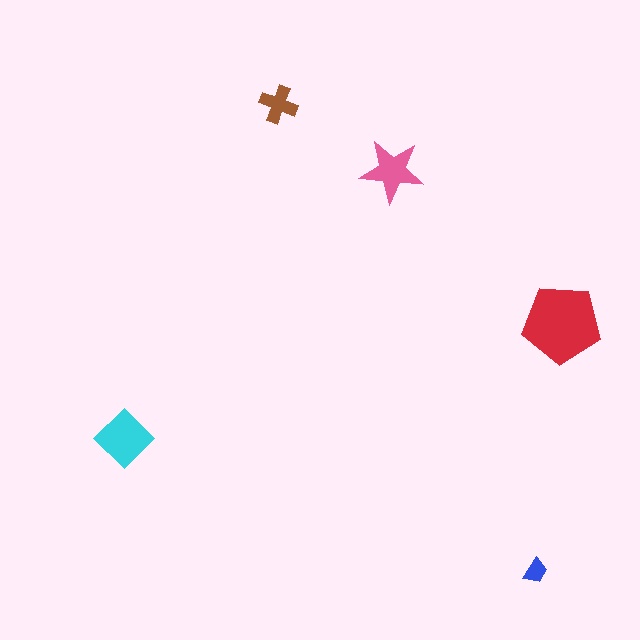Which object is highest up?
The brown cross is topmost.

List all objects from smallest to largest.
The blue trapezoid, the brown cross, the pink star, the cyan diamond, the red pentagon.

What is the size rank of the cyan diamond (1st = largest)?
2nd.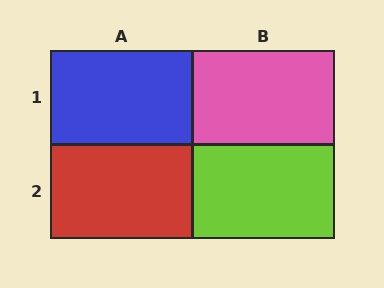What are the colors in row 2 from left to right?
Red, lime.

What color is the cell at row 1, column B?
Pink.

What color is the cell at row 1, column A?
Blue.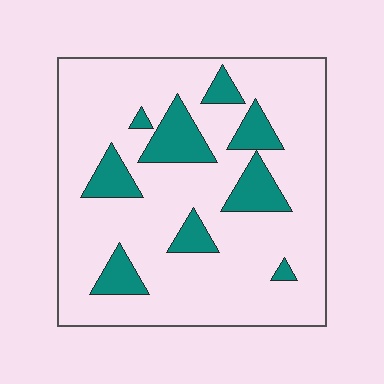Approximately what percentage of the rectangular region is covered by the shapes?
Approximately 20%.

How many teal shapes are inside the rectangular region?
9.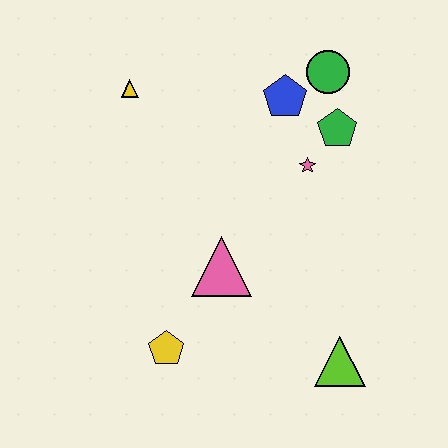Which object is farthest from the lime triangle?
The yellow triangle is farthest from the lime triangle.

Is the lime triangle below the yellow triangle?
Yes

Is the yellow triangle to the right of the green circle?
No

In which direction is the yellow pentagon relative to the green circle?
The yellow pentagon is below the green circle.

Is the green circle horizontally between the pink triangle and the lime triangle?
Yes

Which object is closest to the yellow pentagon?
The pink triangle is closest to the yellow pentagon.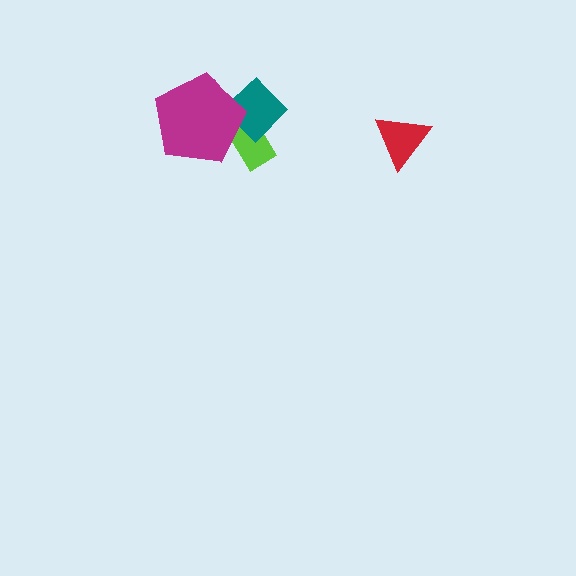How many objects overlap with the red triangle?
0 objects overlap with the red triangle.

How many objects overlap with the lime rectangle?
2 objects overlap with the lime rectangle.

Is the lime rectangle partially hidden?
Yes, it is partially covered by another shape.